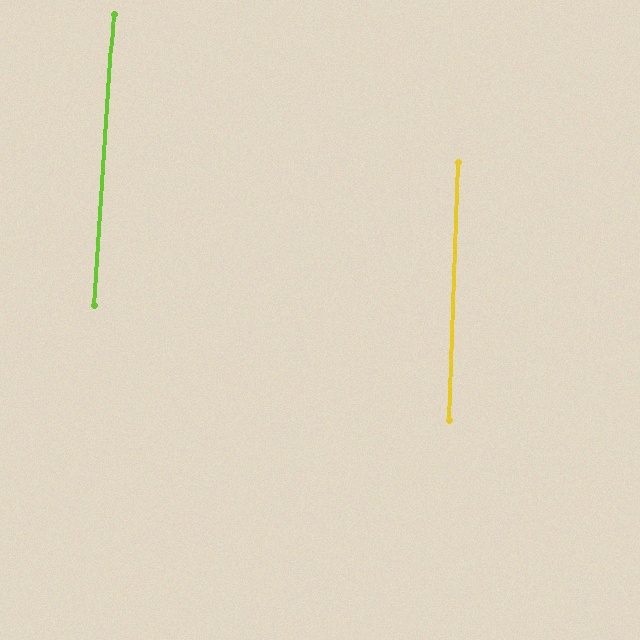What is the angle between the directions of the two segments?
Approximately 2 degrees.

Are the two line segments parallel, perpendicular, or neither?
Parallel — their directions differ by only 1.9°.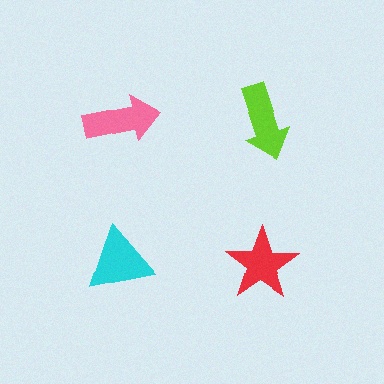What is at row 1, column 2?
A lime arrow.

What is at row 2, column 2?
A red star.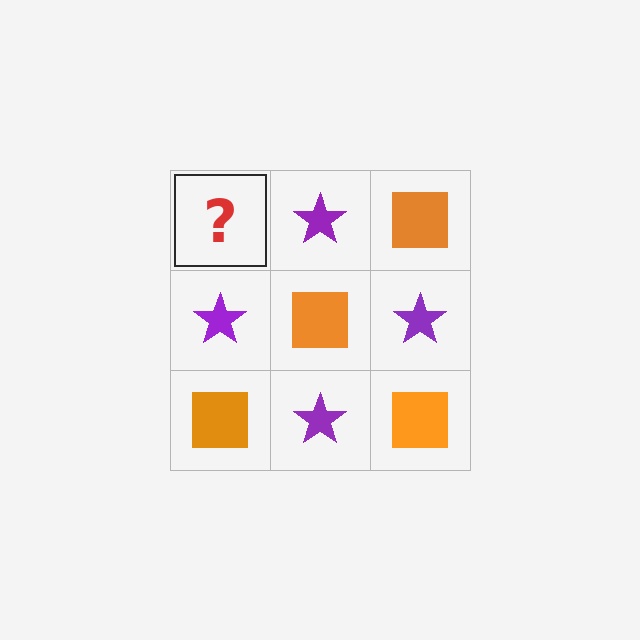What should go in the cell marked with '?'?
The missing cell should contain an orange square.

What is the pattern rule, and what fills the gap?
The rule is that it alternates orange square and purple star in a checkerboard pattern. The gap should be filled with an orange square.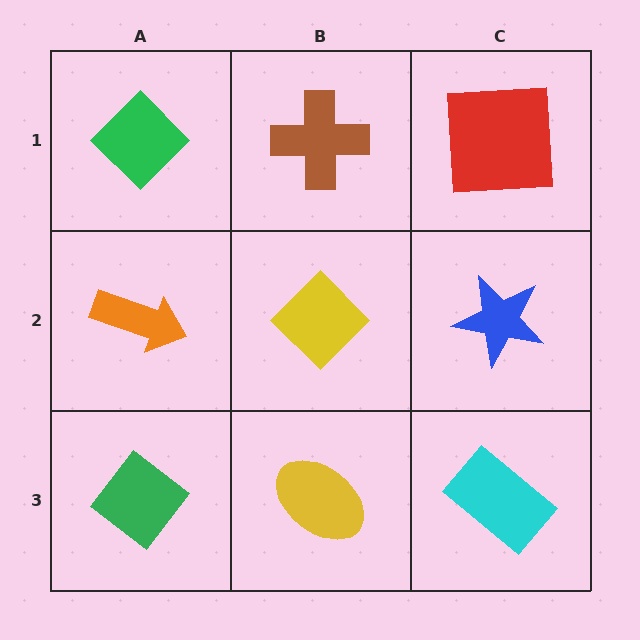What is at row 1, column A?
A green diamond.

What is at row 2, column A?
An orange arrow.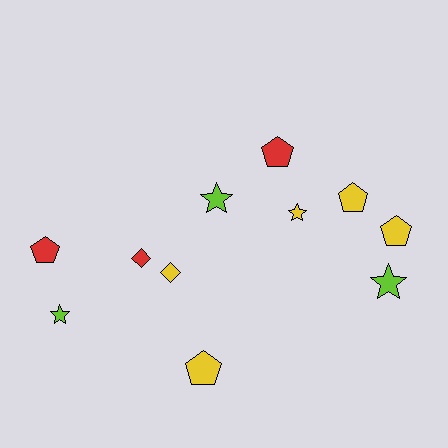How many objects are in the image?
There are 11 objects.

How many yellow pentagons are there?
There are 3 yellow pentagons.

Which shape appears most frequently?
Pentagon, with 5 objects.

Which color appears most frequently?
Yellow, with 5 objects.